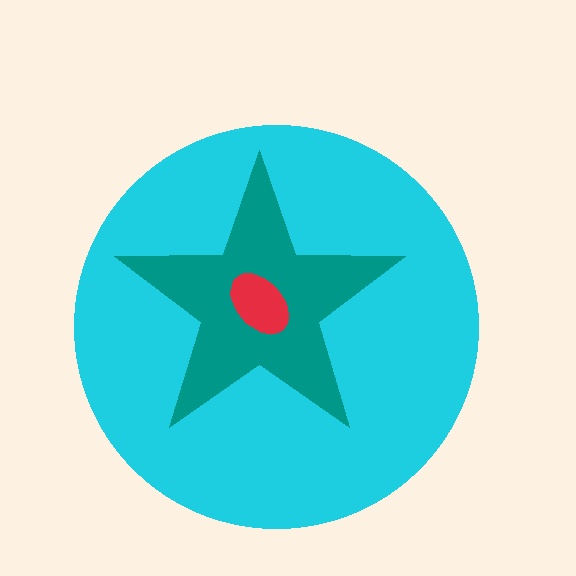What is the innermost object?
The red ellipse.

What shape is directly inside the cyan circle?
The teal star.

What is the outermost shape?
The cyan circle.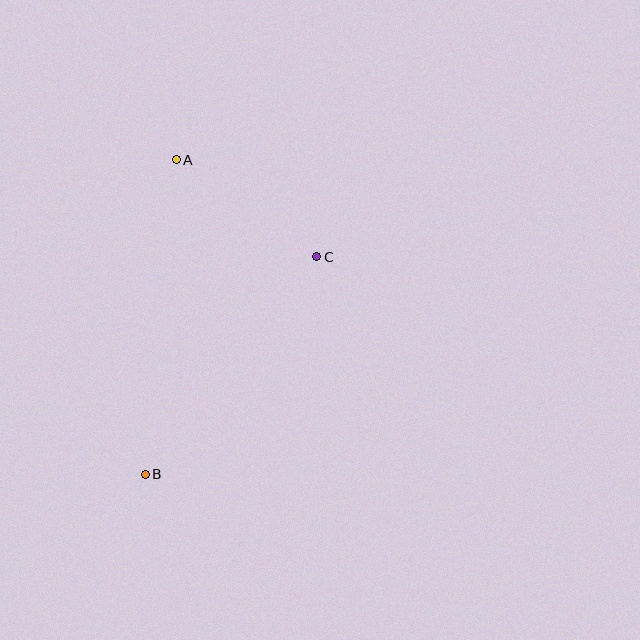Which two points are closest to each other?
Points A and C are closest to each other.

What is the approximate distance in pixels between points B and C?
The distance between B and C is approximately 277 pixels.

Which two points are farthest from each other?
Points A and B are farthest from each other.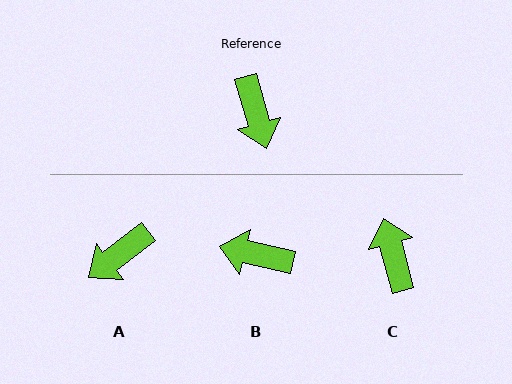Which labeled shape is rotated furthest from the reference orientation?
C, about 179 degrees away.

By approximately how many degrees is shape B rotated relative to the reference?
Approximately 119 degrees clockwise.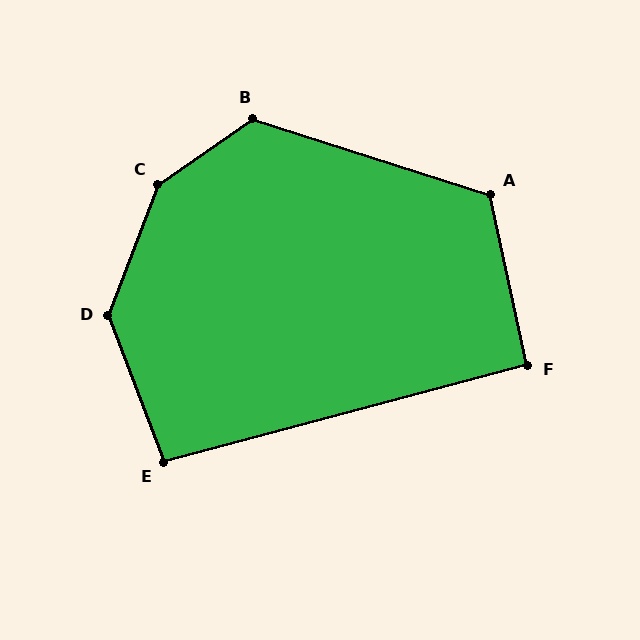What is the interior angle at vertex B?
Approximately 128 degrees (obtuse).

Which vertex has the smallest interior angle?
F, at approximately 93 degrees.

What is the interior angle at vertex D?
Approximately 139 degrees (obtuse).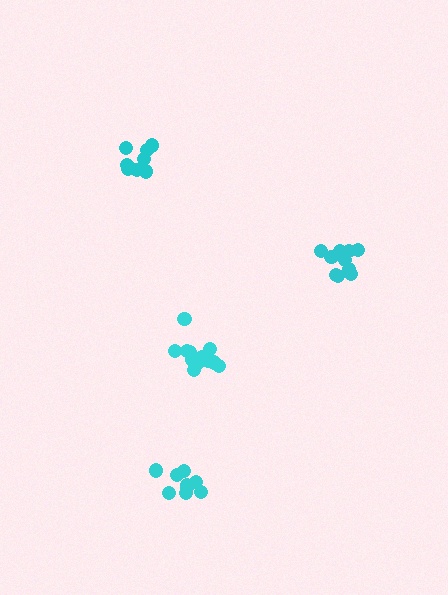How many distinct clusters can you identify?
There are 4 distinct clusters.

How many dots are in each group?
Group 1: 9 dots, Group 2: 9 dots, Group 3: 10 dots, Group 4: 14 dots (42 total).